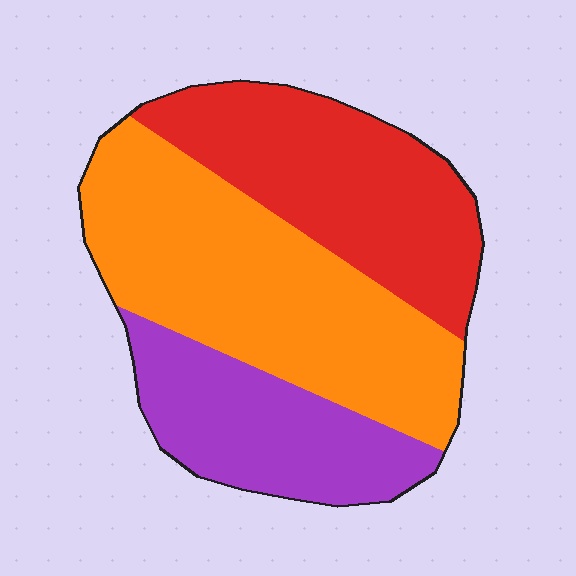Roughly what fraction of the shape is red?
Red takes up between a quarter and a half of the shape.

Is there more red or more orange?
Orange.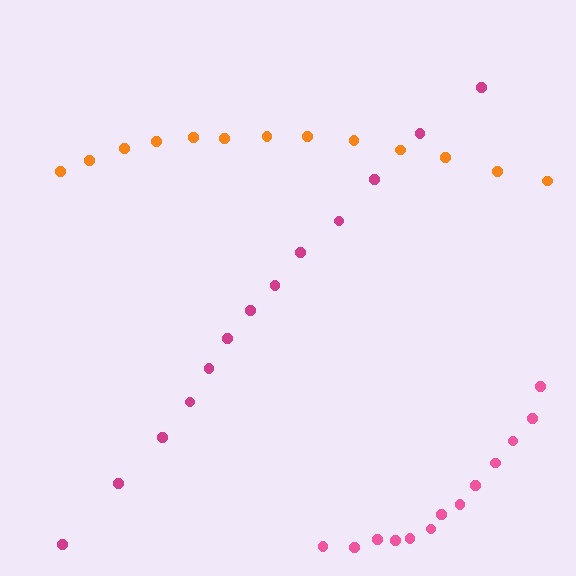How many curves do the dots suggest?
There are 3 distinct paths.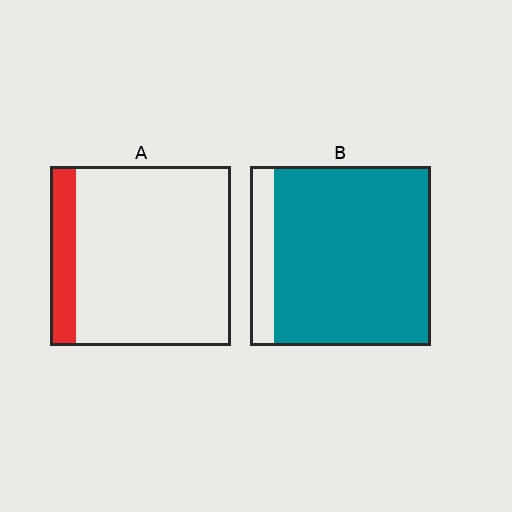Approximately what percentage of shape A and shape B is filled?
A is approximately 15% and B is approximately 85%.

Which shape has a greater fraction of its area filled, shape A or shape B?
Shape B.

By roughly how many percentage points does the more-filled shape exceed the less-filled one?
By roughly 70 percentage points (B over A).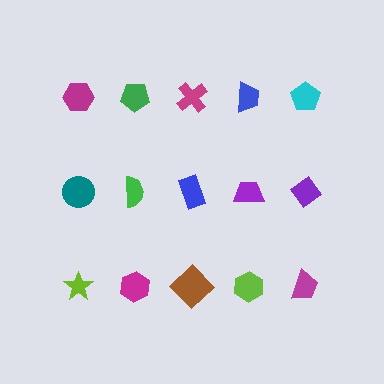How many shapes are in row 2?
5 shapes.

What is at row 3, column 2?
A magenta hexagon.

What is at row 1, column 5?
A cyan pentagon.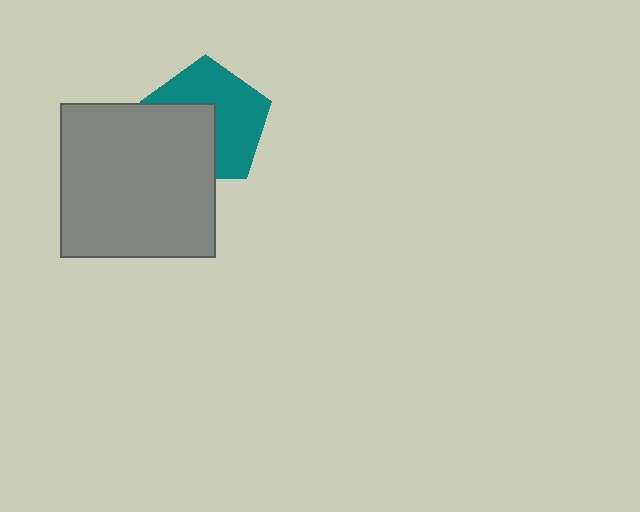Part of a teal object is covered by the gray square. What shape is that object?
It is a pentagon.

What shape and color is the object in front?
The object in front is a gray square.